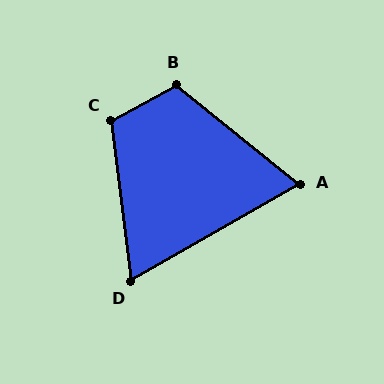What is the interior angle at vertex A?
Approximately 69 degrees (acute).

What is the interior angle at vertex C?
Approximately 111 degrees (obtuse).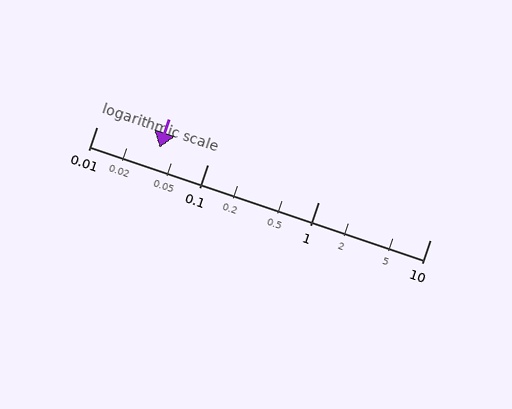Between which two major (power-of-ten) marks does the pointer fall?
The pointer is between 0.01 and 0.1.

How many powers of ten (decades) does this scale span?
The scale spans 3 decades, from 0.01 to 10.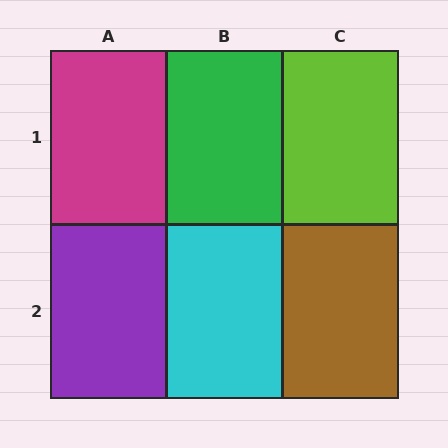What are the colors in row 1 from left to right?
Magenta, green, lime.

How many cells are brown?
1 cell is brown.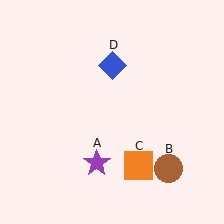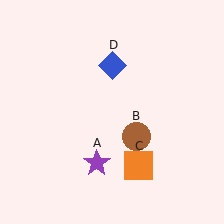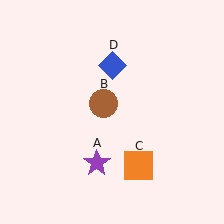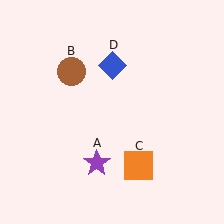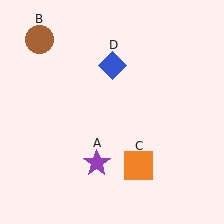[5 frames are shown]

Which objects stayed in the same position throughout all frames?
Purple star (object A) and orange square (object C) and blue diamond (object D) remained stationary.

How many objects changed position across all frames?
1 object changed position: brown circle (object B).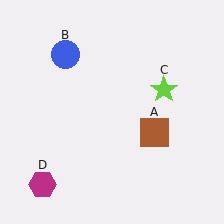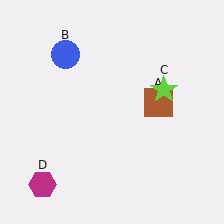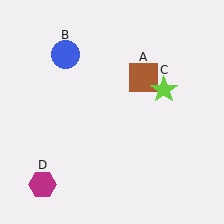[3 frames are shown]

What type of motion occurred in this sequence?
The brown square (object A) rotated counterclockwise around the center of the scene.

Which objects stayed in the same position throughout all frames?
Blue circle (object B) and lime star (object C) and magenta hexagon (object D) remained stationary.